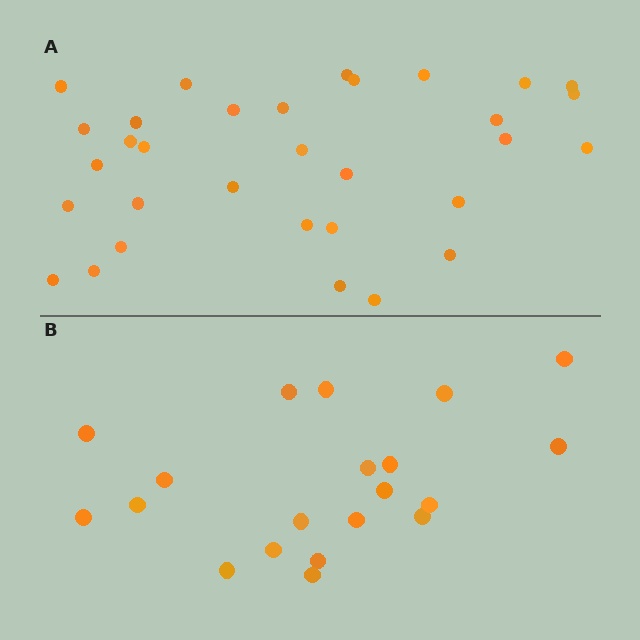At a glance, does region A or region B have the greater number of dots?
Region A (the top region) has more dots.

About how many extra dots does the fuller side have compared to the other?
Region A has roughly 12 or so more dots than region B.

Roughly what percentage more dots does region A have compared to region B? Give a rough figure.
About 60% more.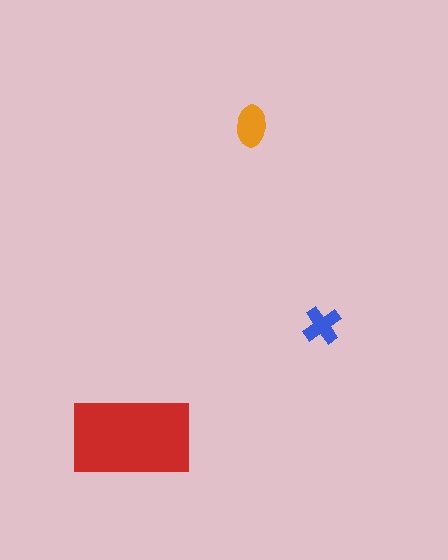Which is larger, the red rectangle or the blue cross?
The red rectangle.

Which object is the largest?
The red rectangle.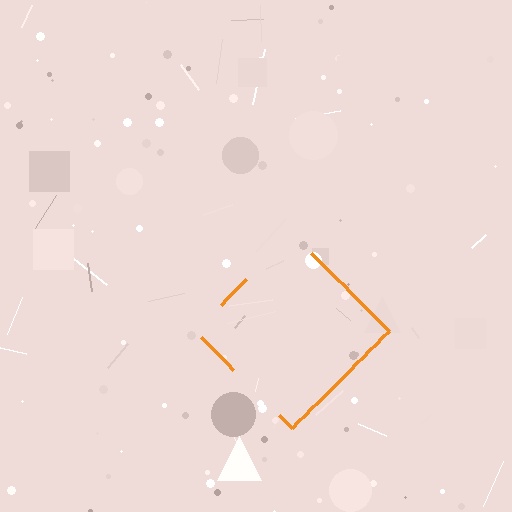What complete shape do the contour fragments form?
The contour fragments form a diamond.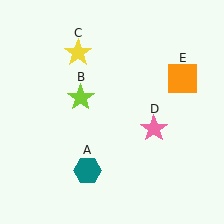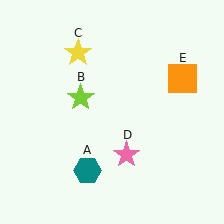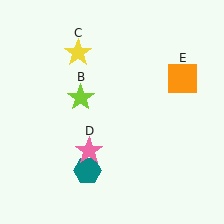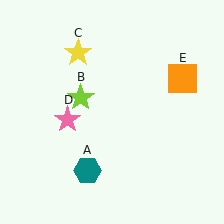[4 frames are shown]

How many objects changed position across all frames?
1 object changed position: pink star (object D).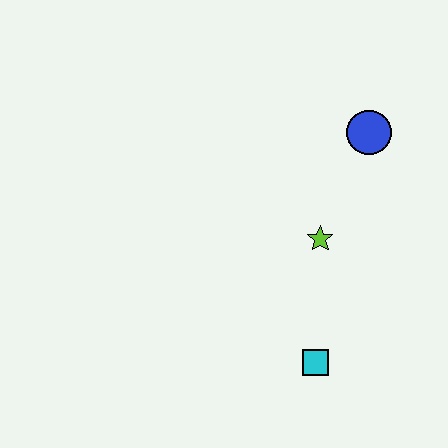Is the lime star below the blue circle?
Yes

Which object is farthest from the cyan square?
The blue circle is farthest from the cyan square.